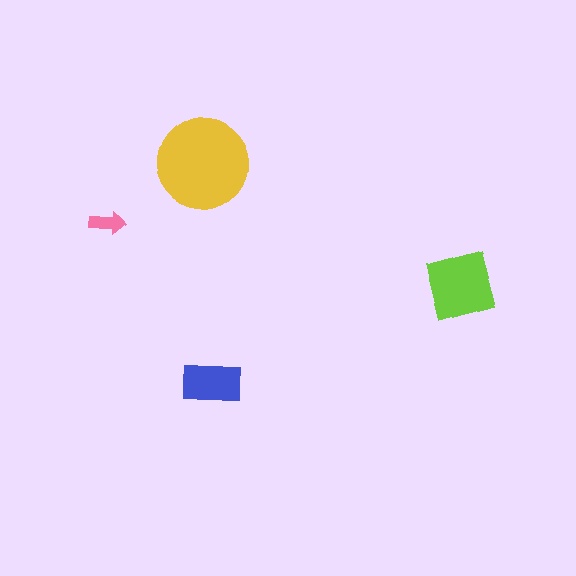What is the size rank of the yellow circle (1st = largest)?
1st.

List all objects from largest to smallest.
The yellow circle, the lime square, the blue rectangle, the pink arrow.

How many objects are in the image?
There are 4 objects in the image.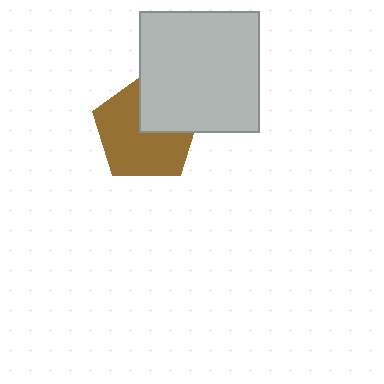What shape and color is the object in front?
The object in front is a light gray square.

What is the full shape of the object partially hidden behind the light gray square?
The partially hidden object is a brown pentagon.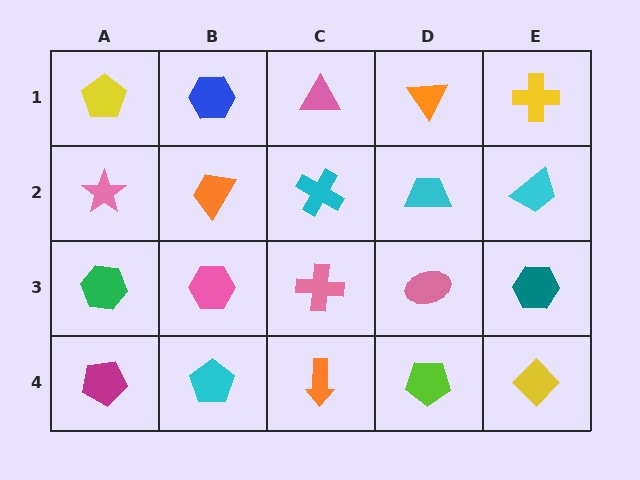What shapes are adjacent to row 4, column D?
A pink ellipse (row 3, column D), an orange arrow (row 4, column C), a yellow diamond (row 4, column E).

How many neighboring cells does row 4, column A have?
2.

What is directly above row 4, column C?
A pink cross.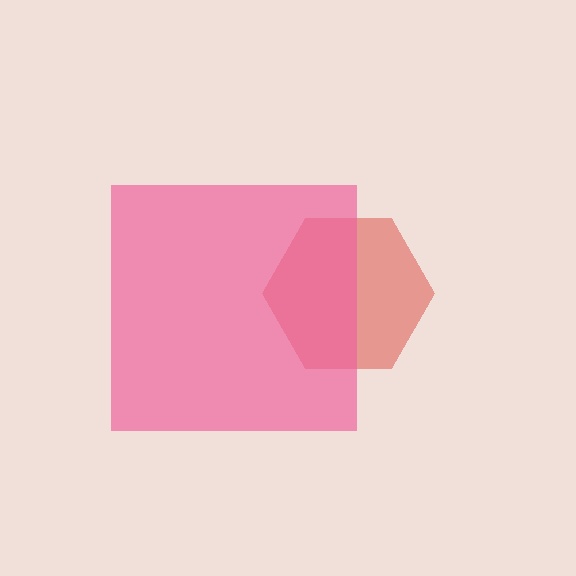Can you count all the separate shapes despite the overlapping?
Yes, there are 2 separate shapes.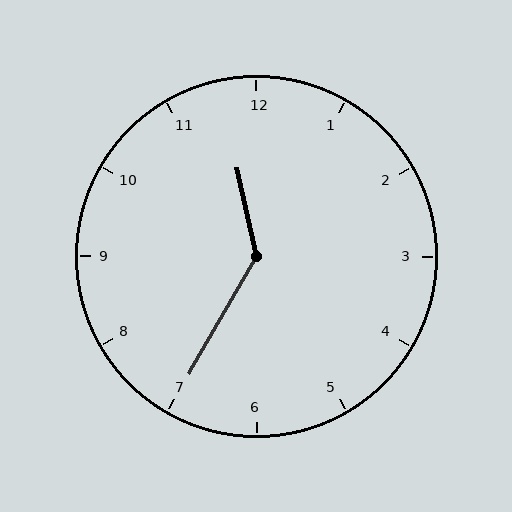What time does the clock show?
11:35.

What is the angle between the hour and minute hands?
Approximately 138 degrees.